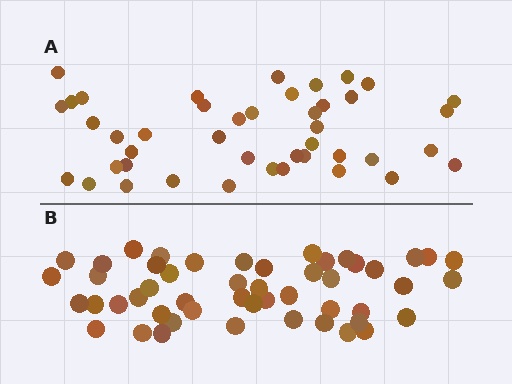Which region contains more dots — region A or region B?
Region B (the bottom region) has more dots.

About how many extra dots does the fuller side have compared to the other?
Region B has roughly 8 or so more dots than region A.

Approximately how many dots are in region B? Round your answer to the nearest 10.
About 50 dots.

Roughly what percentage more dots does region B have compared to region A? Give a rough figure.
About 15% more.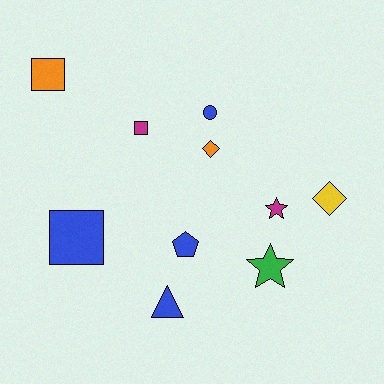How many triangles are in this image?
There is 1 triangle.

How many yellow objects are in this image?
There is 1 yellow object.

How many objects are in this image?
There are 10 objects.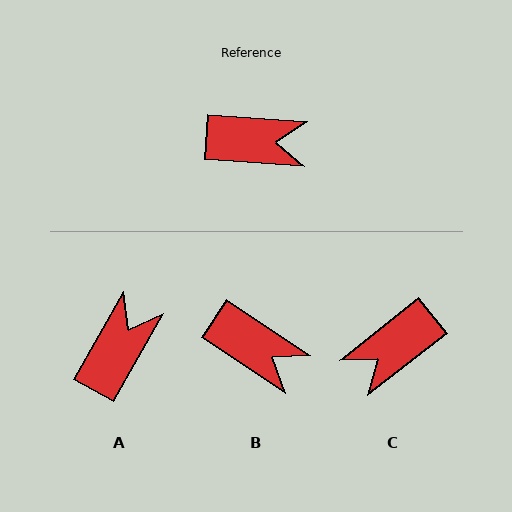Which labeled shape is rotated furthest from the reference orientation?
C, about 138 degrees away.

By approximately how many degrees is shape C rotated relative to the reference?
Approximately 138 degrees clockwise.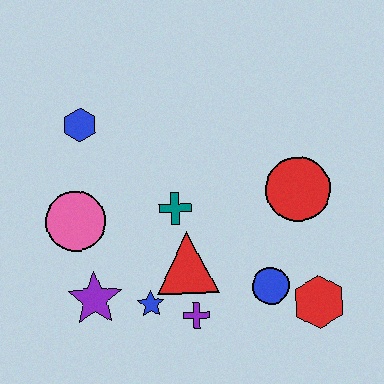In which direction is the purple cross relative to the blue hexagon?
The purple cross is below the blue hexagon.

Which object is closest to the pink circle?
The purple star is closest to the pink circle.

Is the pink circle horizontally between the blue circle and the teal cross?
No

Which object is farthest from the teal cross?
The red hexagon is farthest from the teal cross.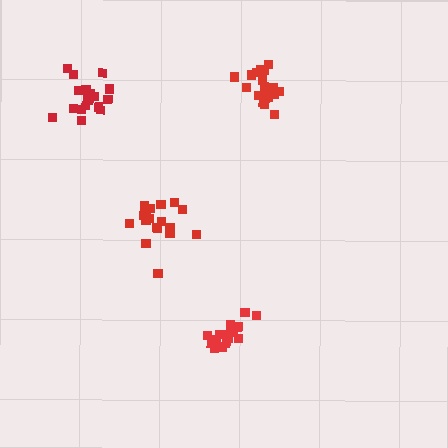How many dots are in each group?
Group 1: 20 dots, Group 2: 20 dots, Group 3: 18 dots, Group 4: 20 dots (78 total).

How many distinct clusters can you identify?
There are 4 distinct clusters.